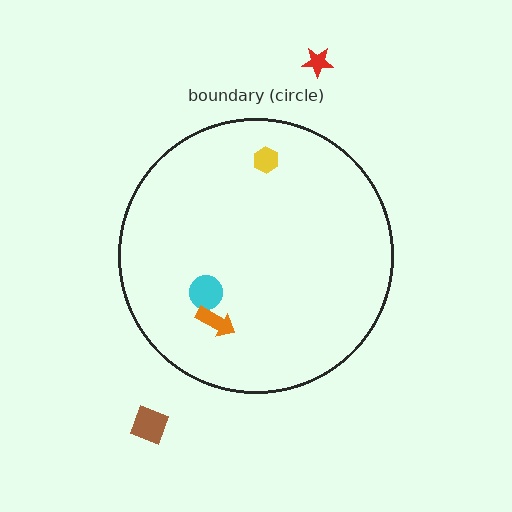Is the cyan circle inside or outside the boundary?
Inside.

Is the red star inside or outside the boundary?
Outside.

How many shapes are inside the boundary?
3 inside, 2 outside.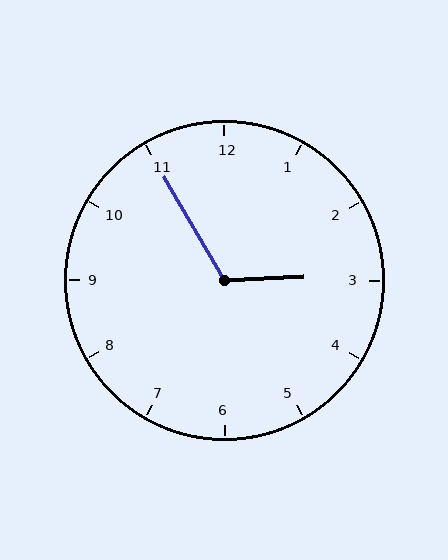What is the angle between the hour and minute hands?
Approximately 118 degrees.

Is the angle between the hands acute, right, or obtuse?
It is obtuse.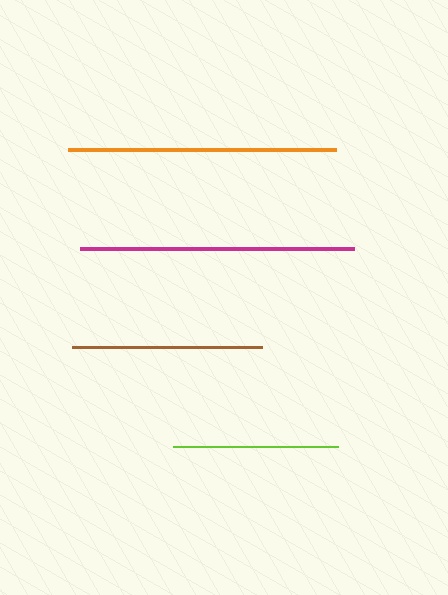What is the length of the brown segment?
The brown segment is approximately 190 pixels long.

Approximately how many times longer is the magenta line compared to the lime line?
The magenta line is approximately 1.7 times the length of the lime line.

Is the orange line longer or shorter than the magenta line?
The magenta line is longer than the orange line.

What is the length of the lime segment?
The lime segment is approximately 165 pixels long.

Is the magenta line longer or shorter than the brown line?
The magenta line is longer than the brown line.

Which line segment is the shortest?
The lime line is the shortest at approximately 165 pixels.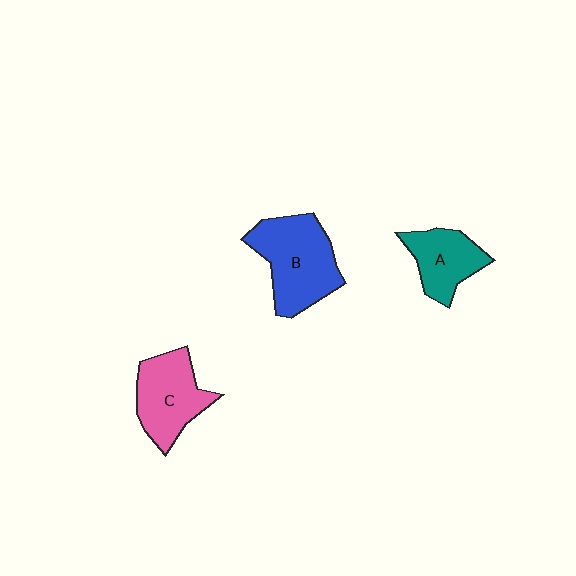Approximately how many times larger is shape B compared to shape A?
Approximately 1.5 times.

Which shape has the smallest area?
Shape A (teal).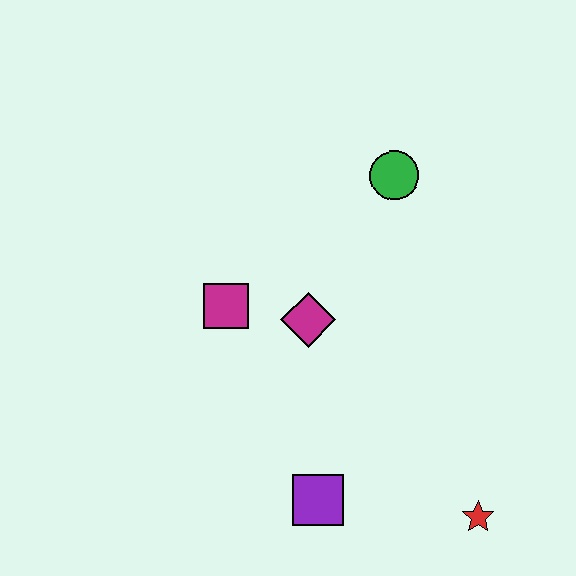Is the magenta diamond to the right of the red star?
No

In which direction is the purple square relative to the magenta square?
The purple square is below the magenta square.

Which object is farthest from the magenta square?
The red star is farthest from the magenta square.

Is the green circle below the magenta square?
No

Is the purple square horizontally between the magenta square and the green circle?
Yes